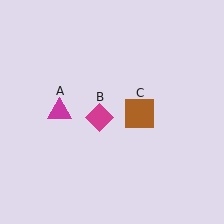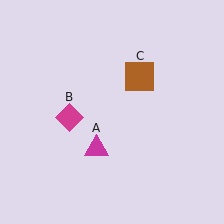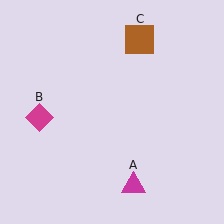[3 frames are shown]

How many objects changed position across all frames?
3 objects changed position: magenta triangle (object A), magenta diamond (object B), brown square (object C).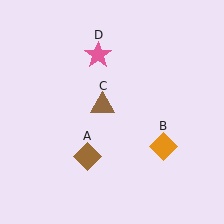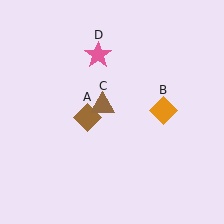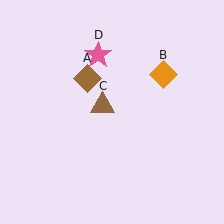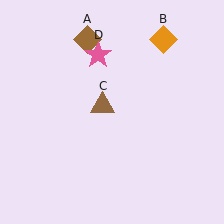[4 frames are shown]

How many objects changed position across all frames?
2 objects changed position: brown diamond (object A), orange diamond (object B).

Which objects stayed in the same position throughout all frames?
Brown triangle (object C) and pink star (object D) remained stationary.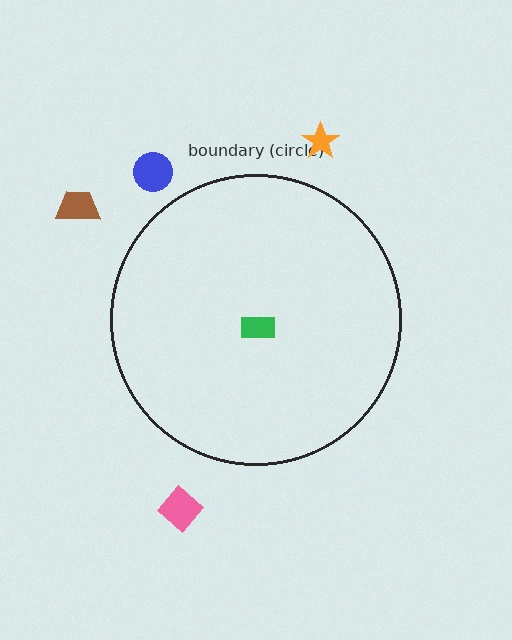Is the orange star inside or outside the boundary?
Outside.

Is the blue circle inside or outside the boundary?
Outside.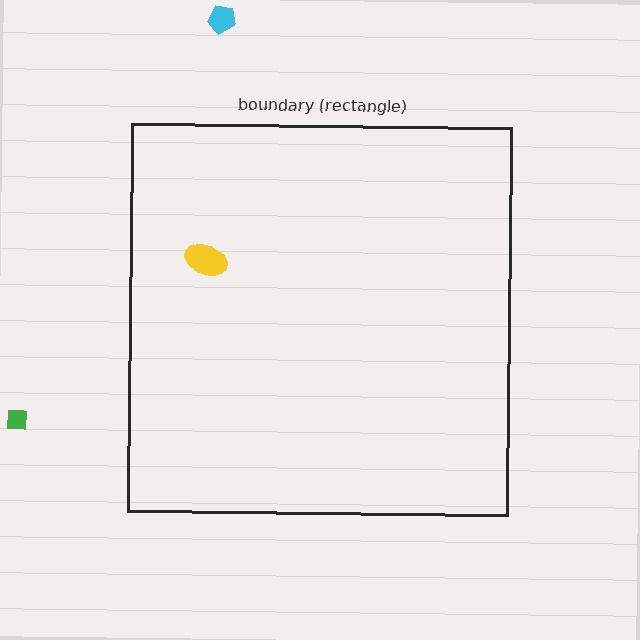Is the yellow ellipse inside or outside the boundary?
Inside.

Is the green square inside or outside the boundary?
Outside.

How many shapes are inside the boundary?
1 inside, 2 outside.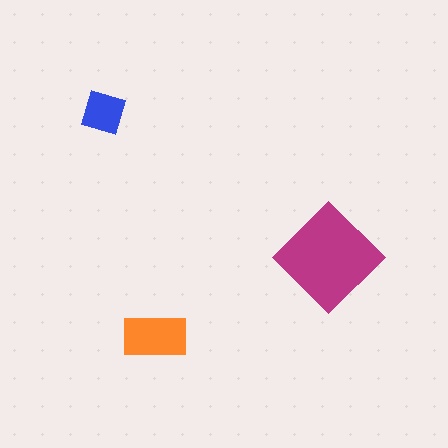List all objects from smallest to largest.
The blue square, the orange rectangle, the magenta diamond.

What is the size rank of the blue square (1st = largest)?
3rd.